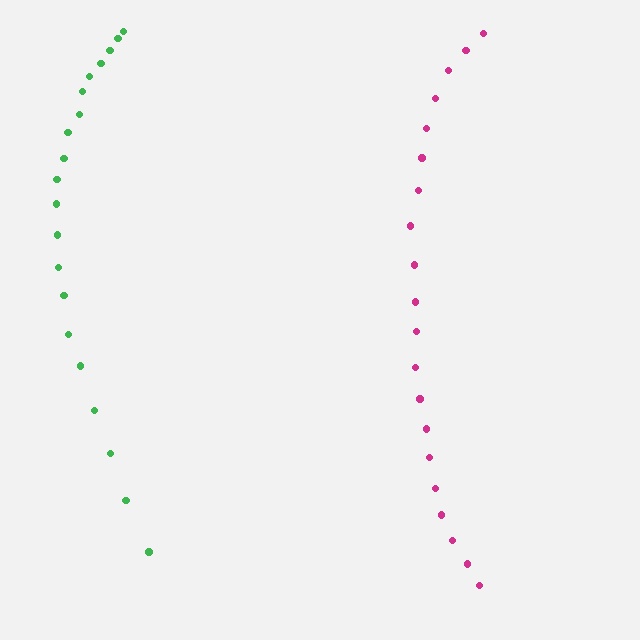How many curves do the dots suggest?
There are 2 distinct paths.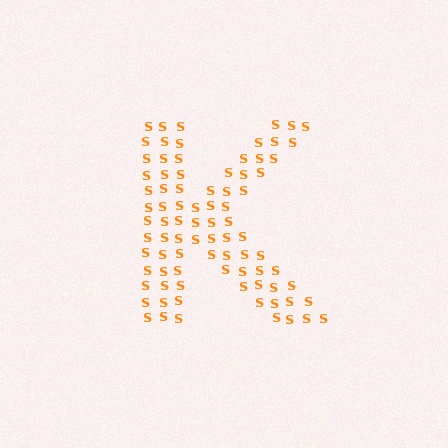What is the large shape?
The large shape is the letter K.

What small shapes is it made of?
It is made of small letter S's.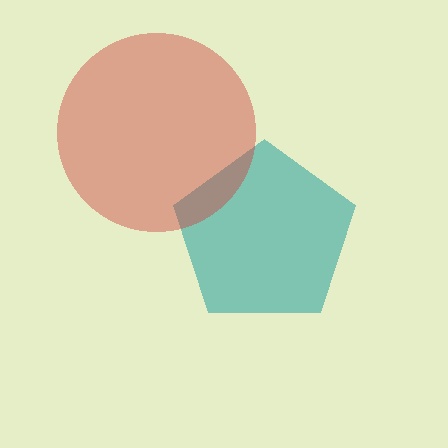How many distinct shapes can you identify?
There are 2 distinct shapes: a teal pentagon, a red circle.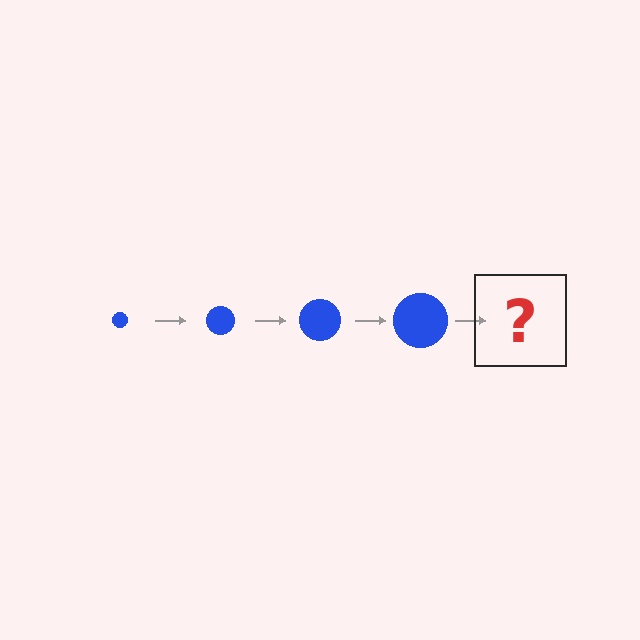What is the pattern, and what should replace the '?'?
The pattern is that the circle gets progressively larger each step. The '?' should be a blue circle, larger than the previous one.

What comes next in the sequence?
The next element should be a blue circle, larger than the previous one.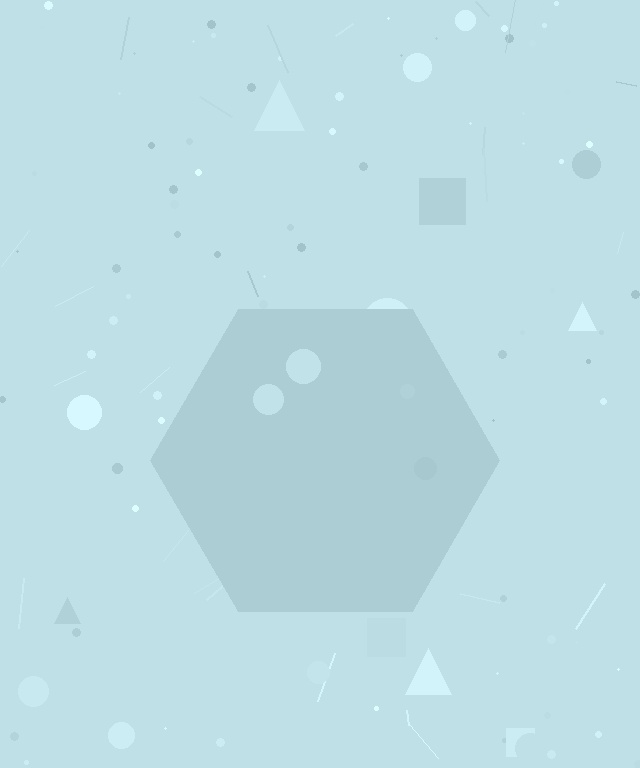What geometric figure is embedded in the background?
A hexagon is embedded in the background.